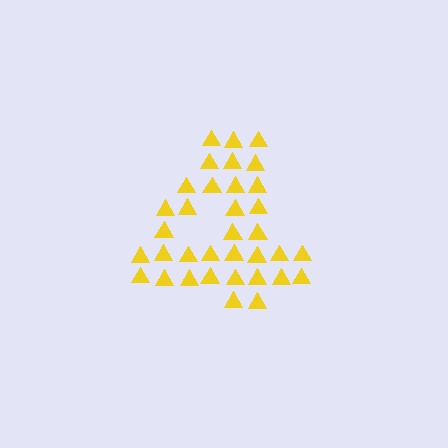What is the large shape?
The large shape is the digit 4.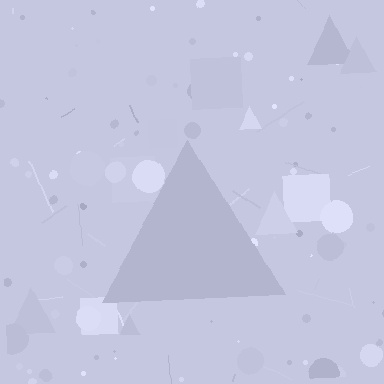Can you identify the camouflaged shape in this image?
The camouflaged shape is a triangle.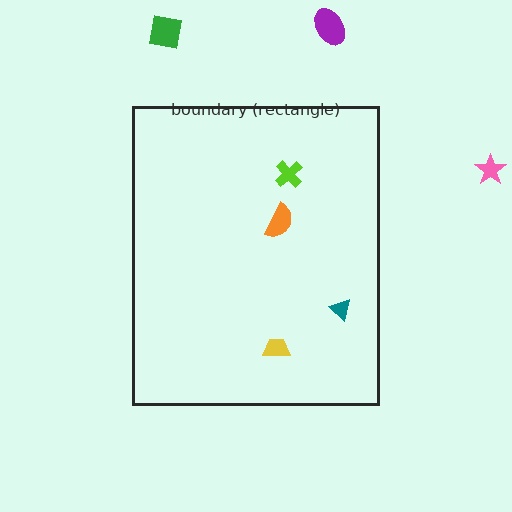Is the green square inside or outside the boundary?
Outside.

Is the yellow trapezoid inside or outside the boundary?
Inside.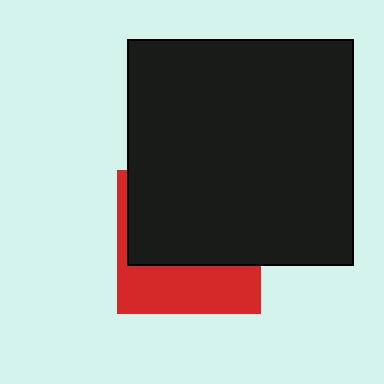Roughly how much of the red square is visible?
A small part of it is visible (roughly 38%).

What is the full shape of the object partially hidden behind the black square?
The partially hidden object is a red square.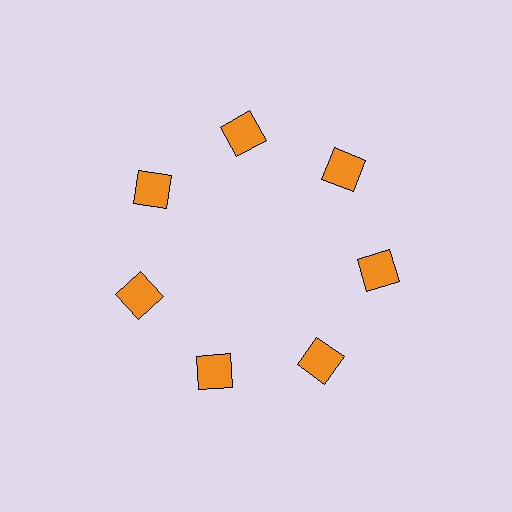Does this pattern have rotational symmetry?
Yes, this pattern has 7-fold rotational symmetry. It looks the same after rotating 51 degrees around the center.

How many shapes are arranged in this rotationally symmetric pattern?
There are 7 shapes, arranged in 7 groups of 1.